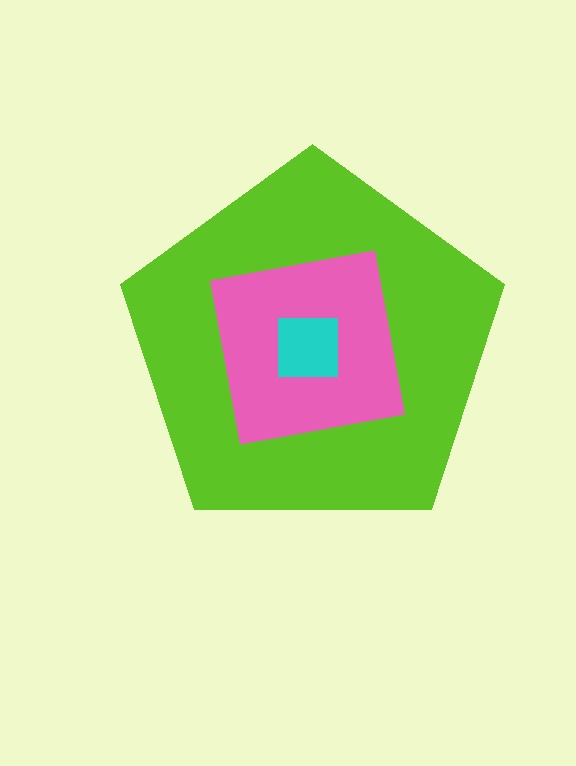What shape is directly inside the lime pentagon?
The pink square.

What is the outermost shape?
The lime pentagon.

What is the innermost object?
The cyan square.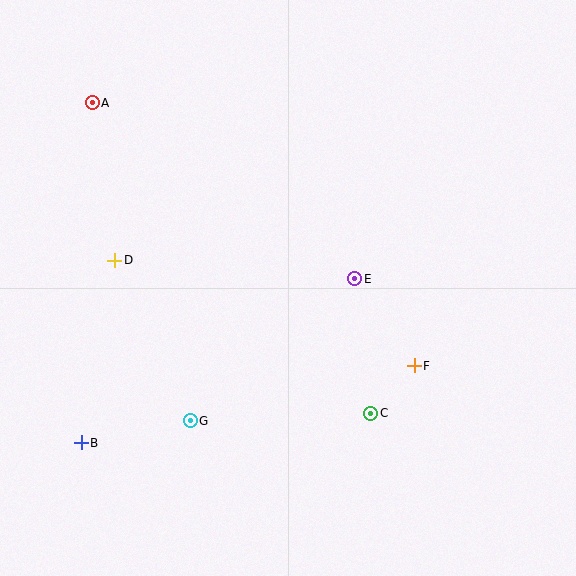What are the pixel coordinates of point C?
Point C is at (371, 413).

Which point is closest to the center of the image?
Point E at (355, 279) is closest to the center.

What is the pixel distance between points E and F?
The distance between E and F is 105 pixels.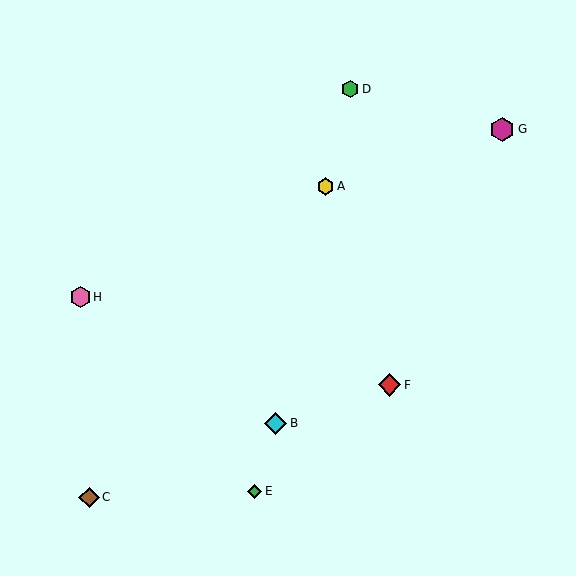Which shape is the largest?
The magenta hexagon (labeled G) is the largest.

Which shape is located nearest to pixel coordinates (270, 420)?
The cyan diamond (labeled B) at (276, 423) is nearest to that location.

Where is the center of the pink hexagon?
The center of the pink hexagon is at (80, 297).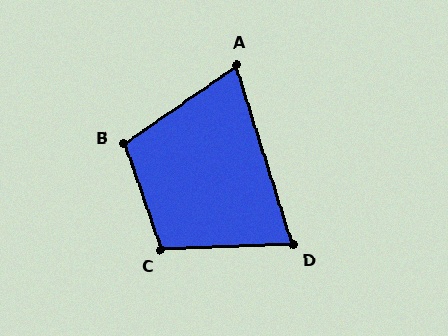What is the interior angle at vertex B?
Approximately 105 degrees (obtuse).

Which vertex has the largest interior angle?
C, at approximately 107 degrees.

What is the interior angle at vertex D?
Approximately 75 degrees (acute).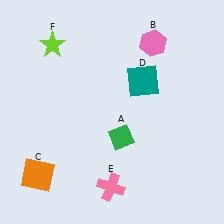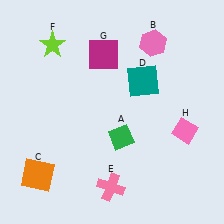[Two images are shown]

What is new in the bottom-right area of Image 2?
A pink diamond (H) was added in the bottom-right area of Image 2.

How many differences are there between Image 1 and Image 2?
There are 2 differences between the two images.